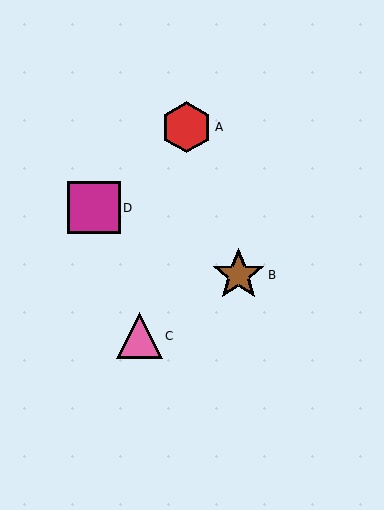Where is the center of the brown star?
The center of the brown star is at (238, 275).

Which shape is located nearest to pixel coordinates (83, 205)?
The magenta square (labeled D) at (94, 208) is nearest to that location.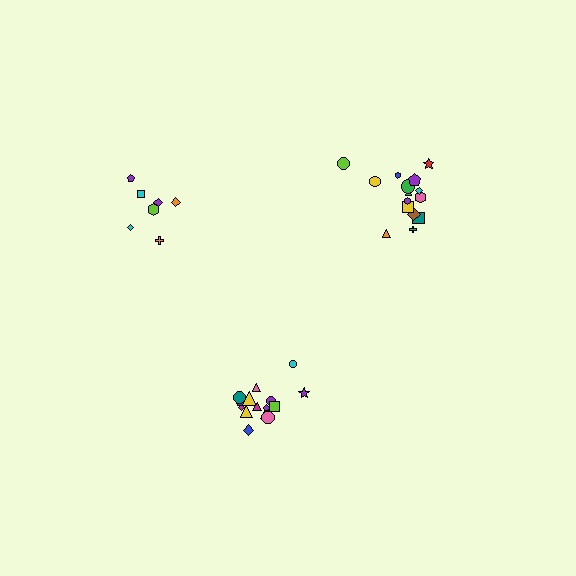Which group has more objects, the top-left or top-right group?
The top-right group.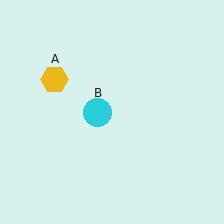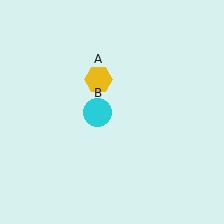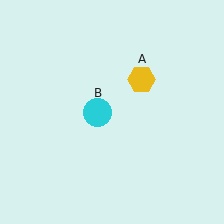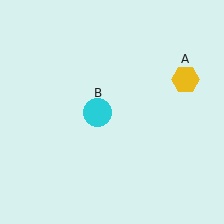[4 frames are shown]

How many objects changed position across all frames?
1 object changed position: yellow hexagon (object A).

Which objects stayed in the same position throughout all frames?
Cyan circle (object B) remained stationary.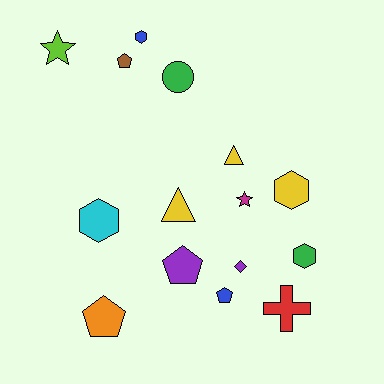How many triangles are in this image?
There are 2 triangles.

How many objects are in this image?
There are 15 objects.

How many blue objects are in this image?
There are 2 blue objects.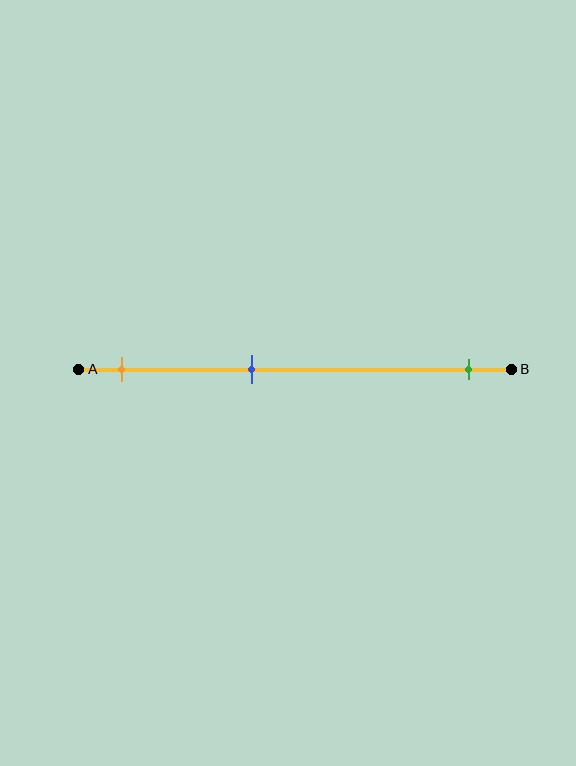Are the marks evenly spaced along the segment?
No, the marks are not evenly spaced.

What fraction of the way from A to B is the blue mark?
The blue mark is approximately 40% (0.4) of the way from A to B.